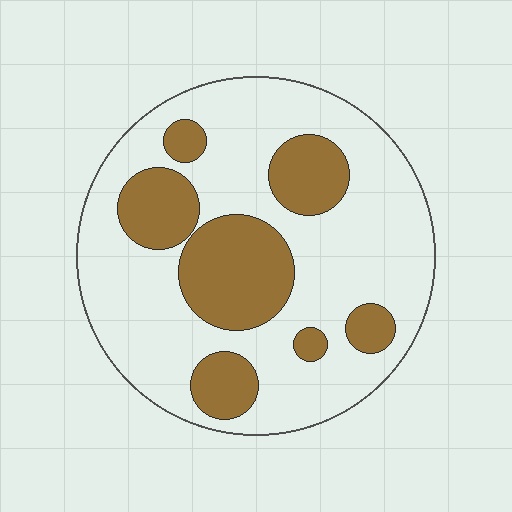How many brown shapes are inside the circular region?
7.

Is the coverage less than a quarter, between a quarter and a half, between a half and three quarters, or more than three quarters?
Between a quarter and a half.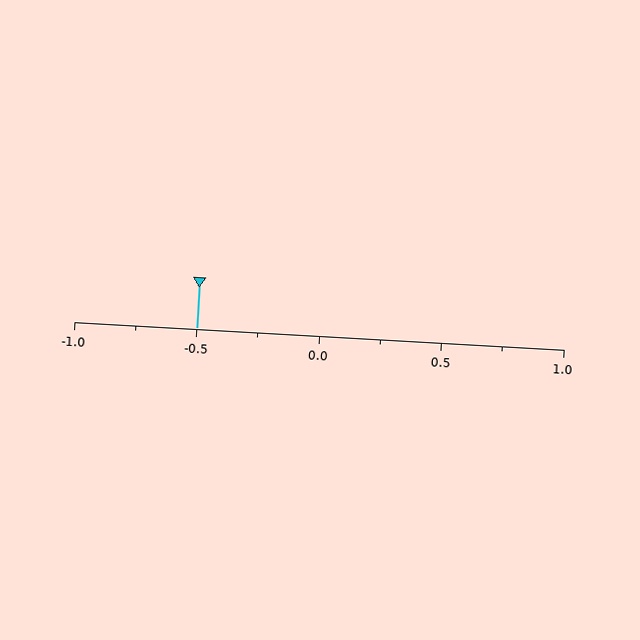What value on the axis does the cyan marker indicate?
The marker indicates approximately -0.5.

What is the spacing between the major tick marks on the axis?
The major ticks are spaced 0.5 apart.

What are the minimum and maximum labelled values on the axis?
The axis runs from -1.0 to 1.0.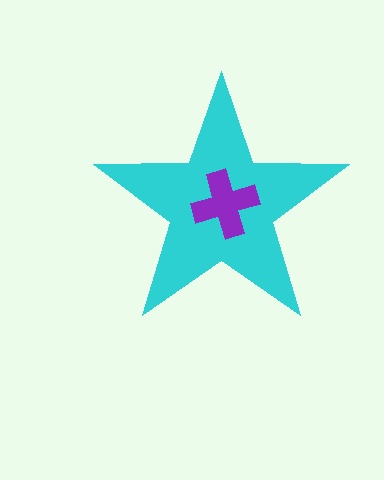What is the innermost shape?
The purple cross.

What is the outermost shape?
The cyan star.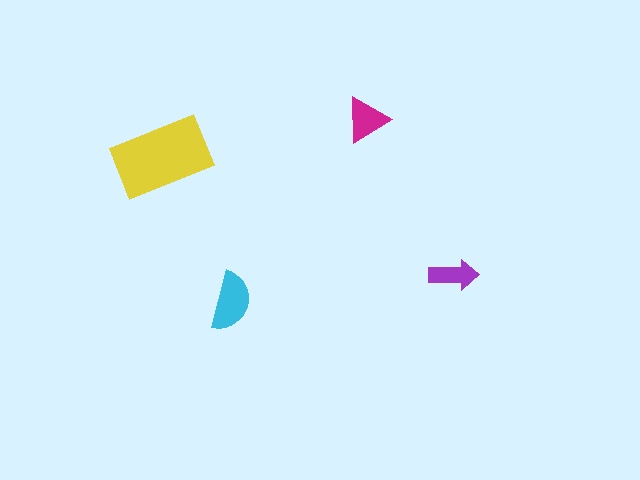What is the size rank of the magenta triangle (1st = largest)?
3rd.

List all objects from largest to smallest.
The yellow rectangle, the cyan semicircle, the magenta triangle, the purple arrow.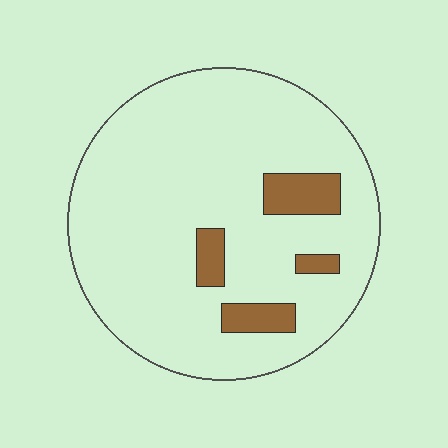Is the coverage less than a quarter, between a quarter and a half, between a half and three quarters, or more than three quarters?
Less than a quarter.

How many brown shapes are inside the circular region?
4.